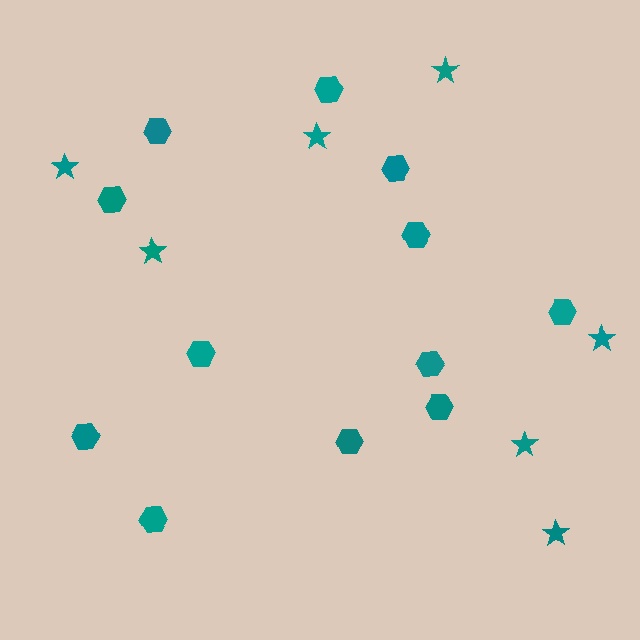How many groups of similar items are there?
There are 2 groups: one group of hexagons (12) and one group of stars (7).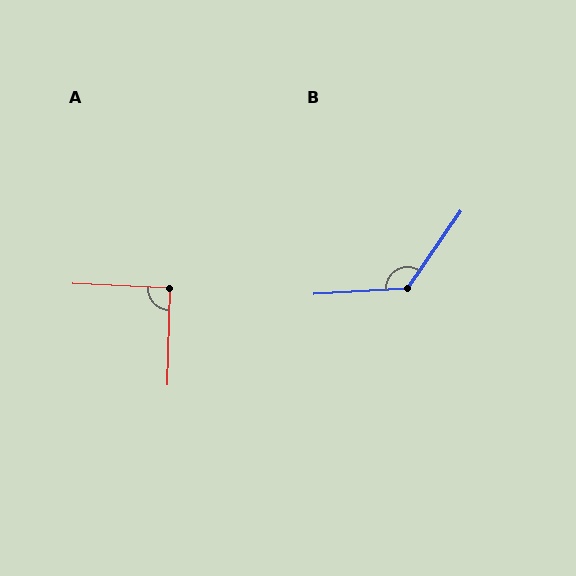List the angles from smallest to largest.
A (91°), B (128°).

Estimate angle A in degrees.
Approximately 91 degrees.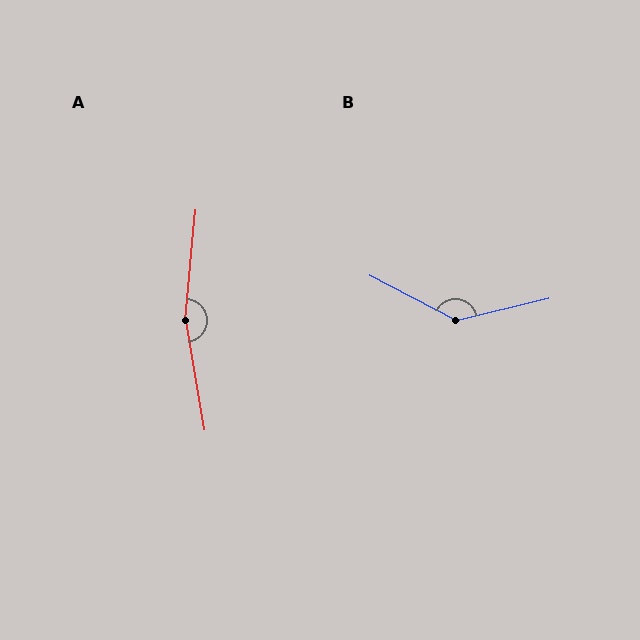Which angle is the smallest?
B, at approximately 139 degrees.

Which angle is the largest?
A, at approximately 165 degrees.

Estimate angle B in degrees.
Approximately 139 degrees.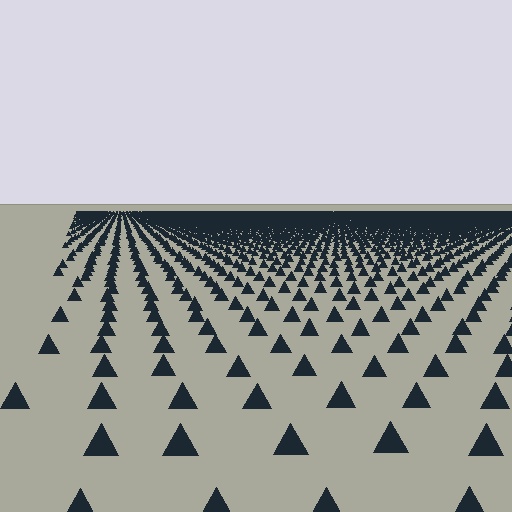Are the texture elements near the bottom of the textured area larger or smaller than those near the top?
Larger. Near the bottom, elements are closer to the viewer and appear at a bigger on-screen size.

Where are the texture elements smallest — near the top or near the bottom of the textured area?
Near the top.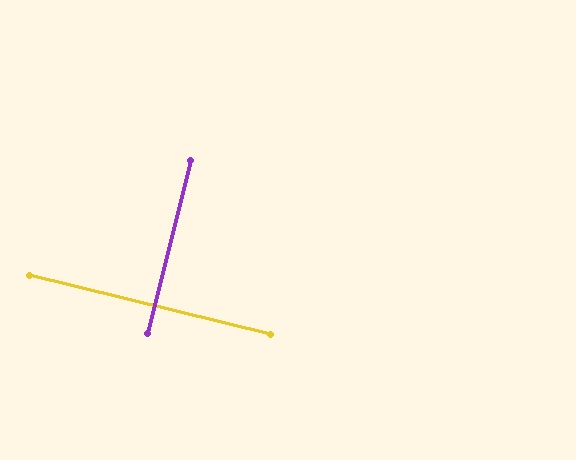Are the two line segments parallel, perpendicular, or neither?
Perpendicular — they meet at approximately 90°.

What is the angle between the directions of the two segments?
Approximately 90 degrees.